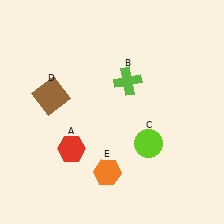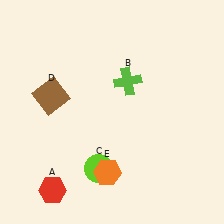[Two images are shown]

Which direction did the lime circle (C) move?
The lime circle (C) moved left.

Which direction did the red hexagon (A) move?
The red hexagon (A) moved down.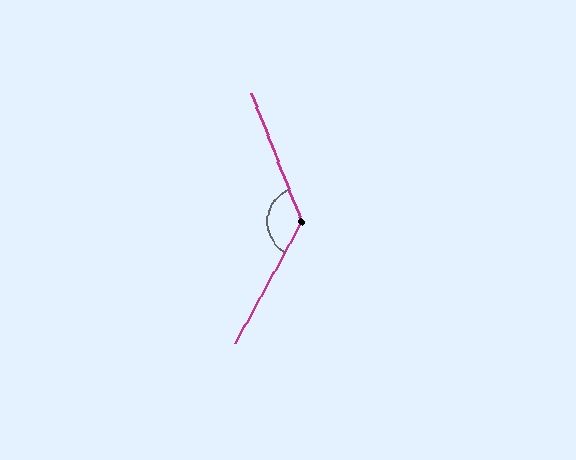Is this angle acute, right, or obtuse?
It is obtuse.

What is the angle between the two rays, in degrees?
Approximately 130 degrees.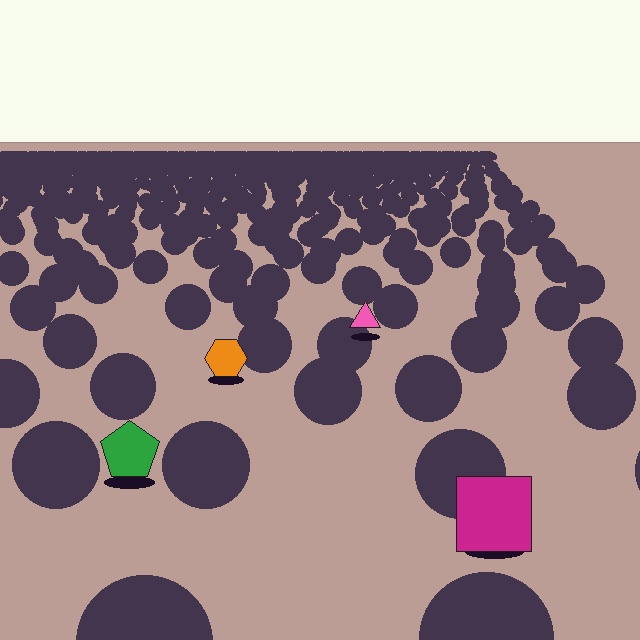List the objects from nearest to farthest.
From nearest to farthest: the magenta square, the green pentagon, the orange hexagon, the pink triangle.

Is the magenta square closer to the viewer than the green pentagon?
Yes. The magenta square is closer — you can tell from the texture gradient: the ground texture is coarser near it.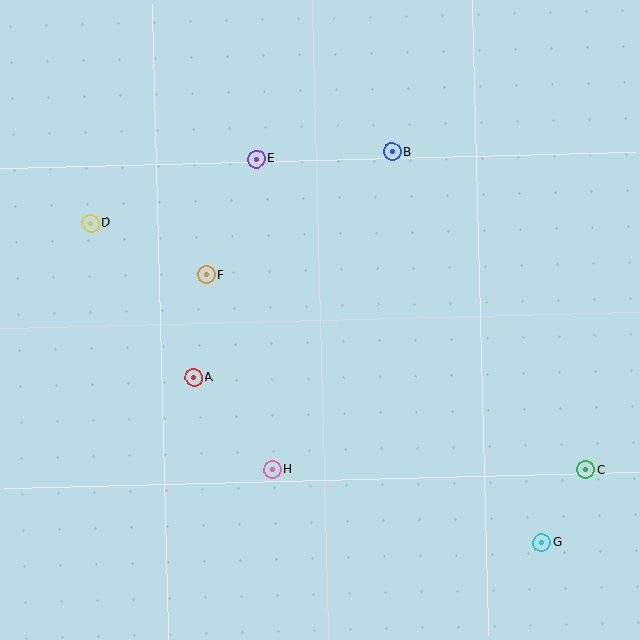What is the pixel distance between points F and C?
The distance between F and C is 427 pixels.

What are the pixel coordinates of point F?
Point F is at (206, 275).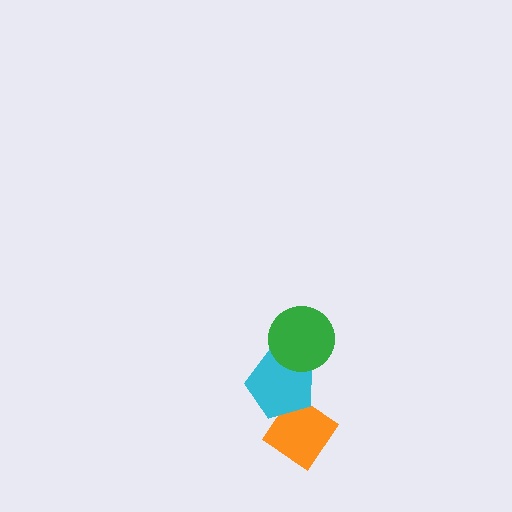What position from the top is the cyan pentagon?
The cyan pentagon is 2nd from the top.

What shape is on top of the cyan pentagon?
The green circle is on top of the cyan pentagon.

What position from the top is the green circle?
The green circle is 1st from the top.